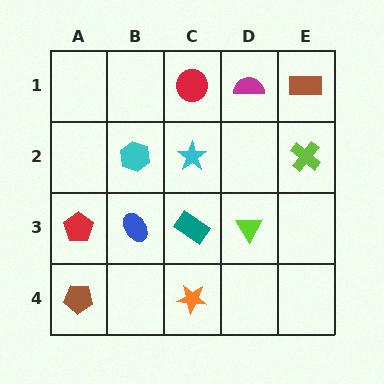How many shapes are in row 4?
2 shapes.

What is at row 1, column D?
A magenta semicircle.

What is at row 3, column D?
A lime triangle.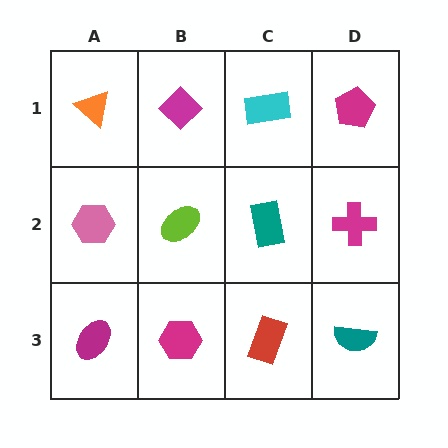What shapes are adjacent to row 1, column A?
A pink hexagon (row 2, column A), a magenta diamond (row 1, column B).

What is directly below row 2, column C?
A red rectangle.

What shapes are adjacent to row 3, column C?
A teal rectangle (row 2, column C), a magenta hexagon (row 3, column B), a teal semicircle (row 3, column D).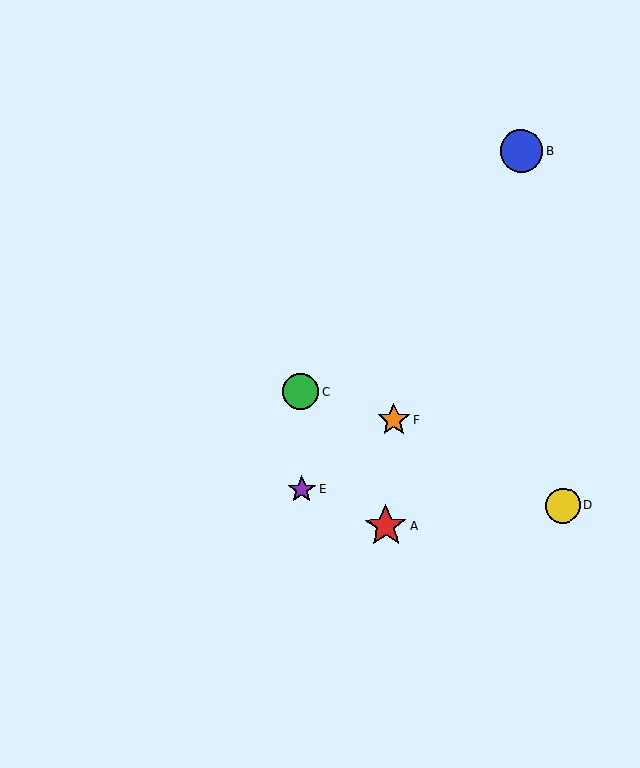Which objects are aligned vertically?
Objects C, E are aligned vertically.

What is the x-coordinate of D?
Object D is at x≈563.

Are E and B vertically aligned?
No, E is at x≈302 and B is at x≈521.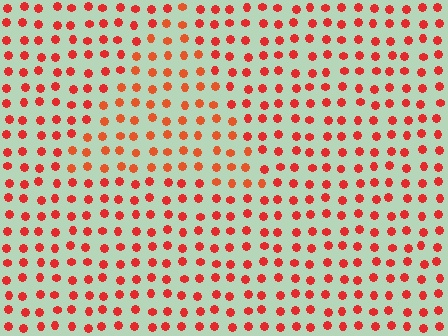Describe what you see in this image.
The image is filled with small red elements in a uniform arrangement. A triangle-shaped region is visible where the elements are tinted to a slightly different hue, forming a subtle color boundary.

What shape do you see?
I see a triangle.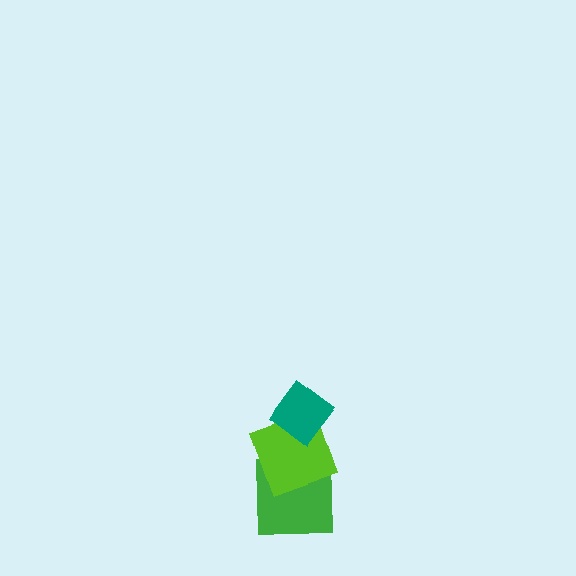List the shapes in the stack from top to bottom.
From top to bottom: the teal diamond, the lime square, the green square.